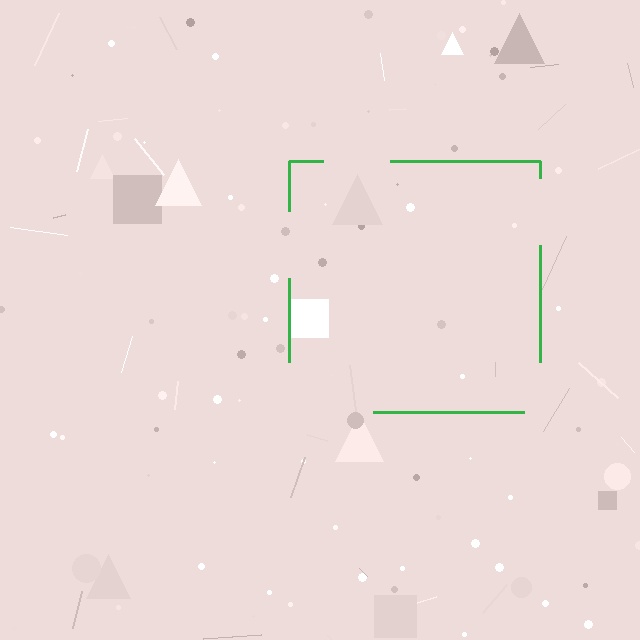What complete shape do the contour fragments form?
The contour fragments form a square.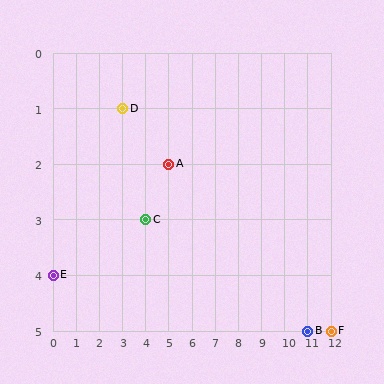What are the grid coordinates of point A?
Point A is at grid coordinates (5, 2).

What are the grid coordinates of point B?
Point B is at grid coordinates (11, 5).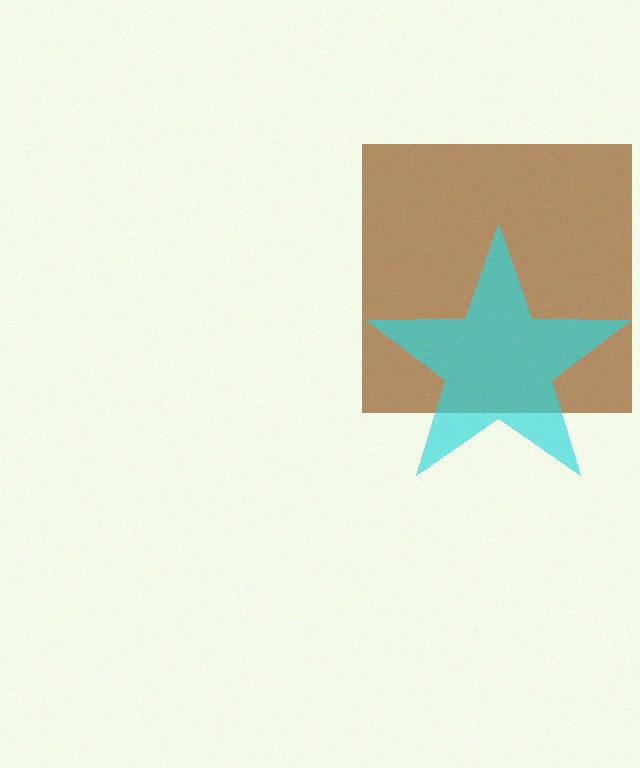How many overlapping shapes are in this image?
There are 2 overlapping shapes in the image.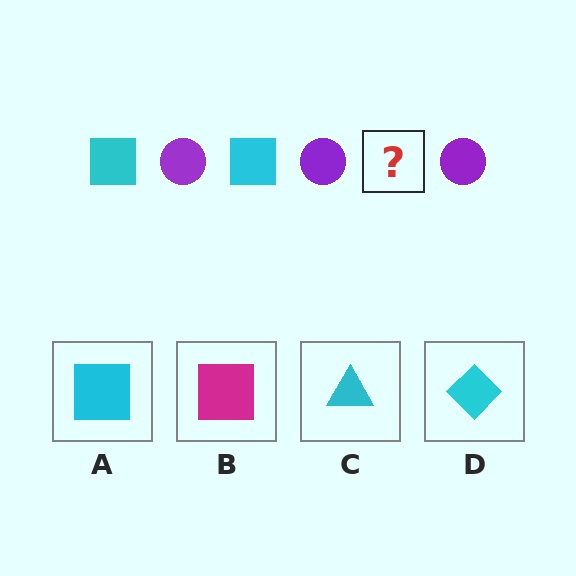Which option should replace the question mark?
Option A.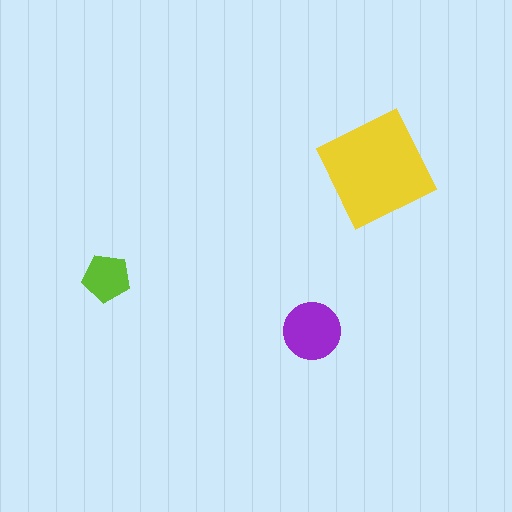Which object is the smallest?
The lime pentagon.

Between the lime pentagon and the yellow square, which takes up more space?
The yellow square.